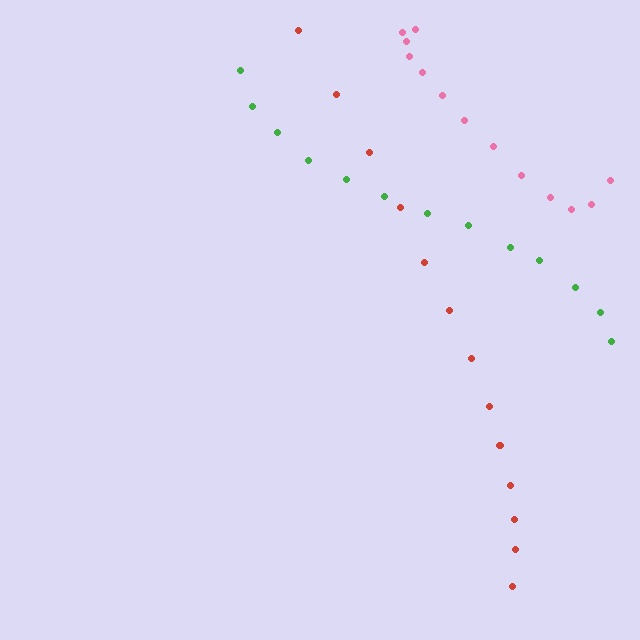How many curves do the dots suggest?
There are 3 distinct paths.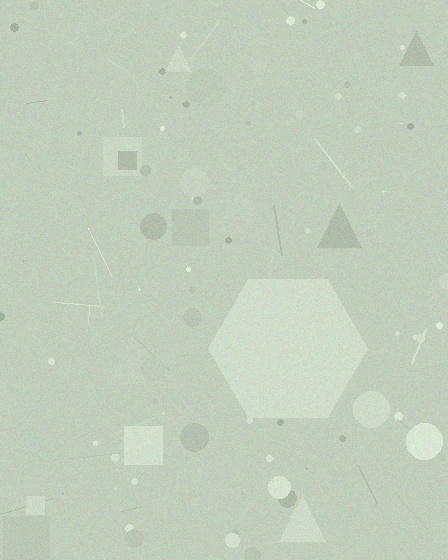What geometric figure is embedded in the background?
A hexagon is embedded in the background.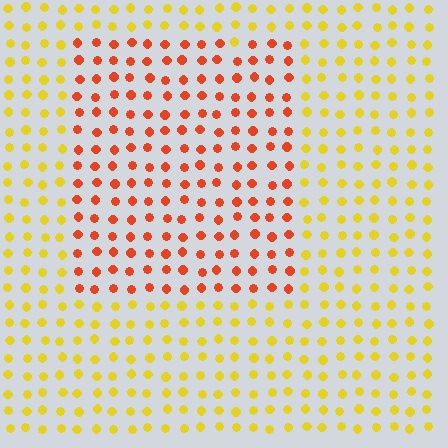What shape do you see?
I see a rectangle.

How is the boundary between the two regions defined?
The boundary is defined purely by a slight shift in hue (about 44 degrees). Spacing, size, and orientation are identical on both sides.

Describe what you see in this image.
The image is filled with small yellow elements in a uniform arrangement. A rectangle-shaped region is visible where the elements are tinted to a slightly different hue, forming a subtle color boundary.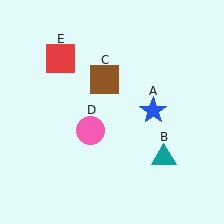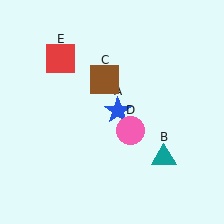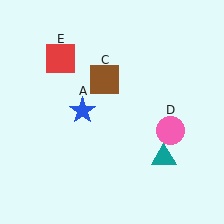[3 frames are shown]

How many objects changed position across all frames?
2 objects changed position: blue star (object A), pink circle (object D).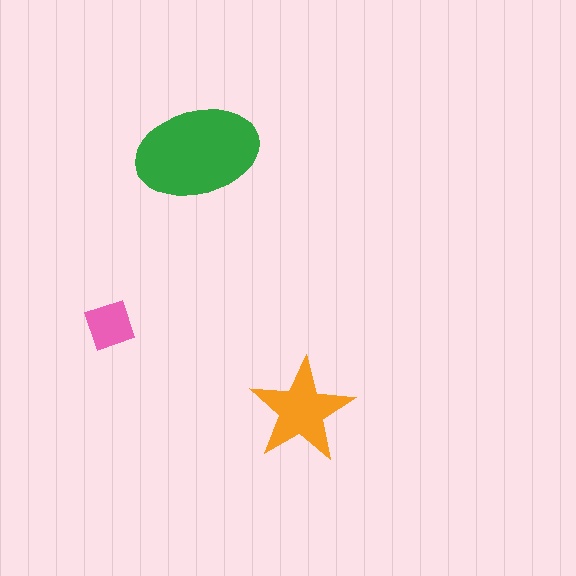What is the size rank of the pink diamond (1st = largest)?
3rd.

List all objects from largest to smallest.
The green ellipse, the orange star, the pink diamond.